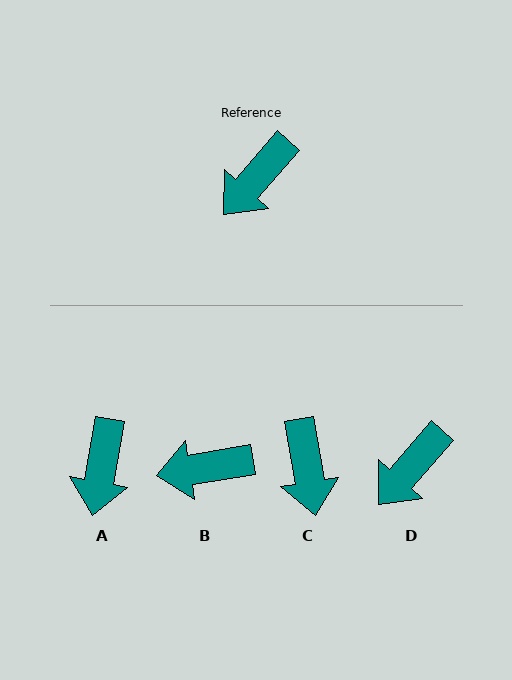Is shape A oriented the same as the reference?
No, it is off by about 31 degrees.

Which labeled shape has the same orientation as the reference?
D.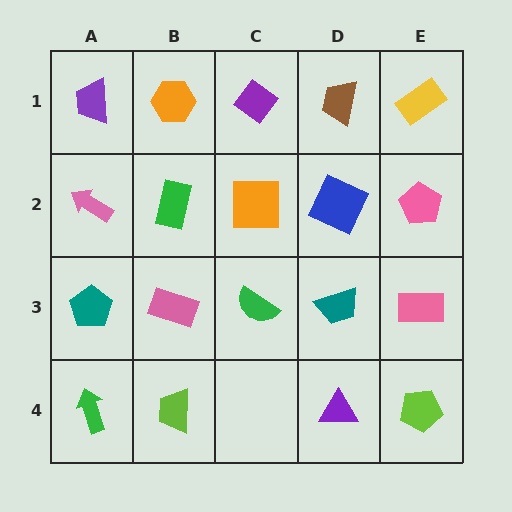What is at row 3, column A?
A teal pentagon.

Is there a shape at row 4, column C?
No, that cell is empty.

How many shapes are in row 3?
5 shapes.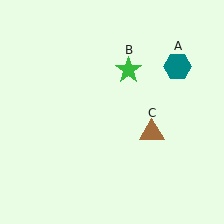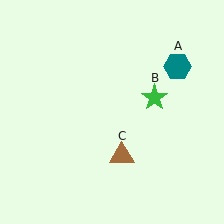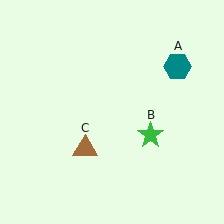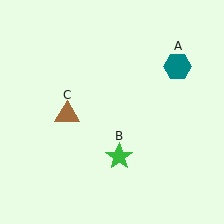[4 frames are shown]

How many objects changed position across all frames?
2 objects changed position: green star (object B), brown triangle (object C).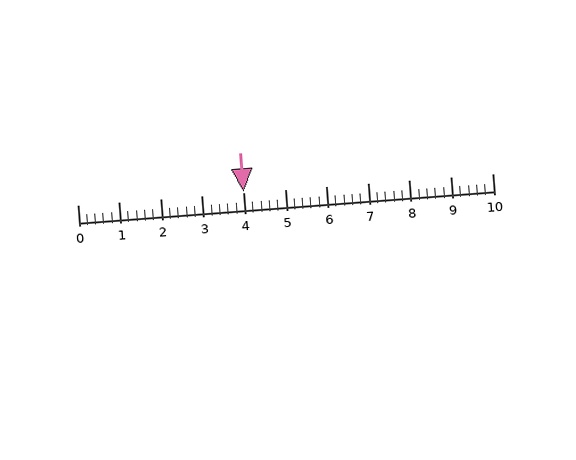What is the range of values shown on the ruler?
The ruler shows values from 0 to 10.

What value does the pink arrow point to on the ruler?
The pink arrow points to approximately 4.0.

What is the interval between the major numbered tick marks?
The major tick marks are spaced 1 units apart.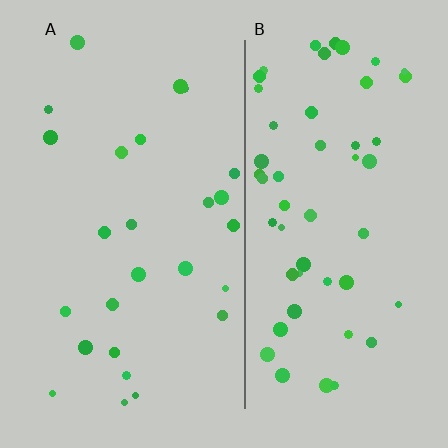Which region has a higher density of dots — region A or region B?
B (the right).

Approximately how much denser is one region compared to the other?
Approximately 2.1× — region B over region A.